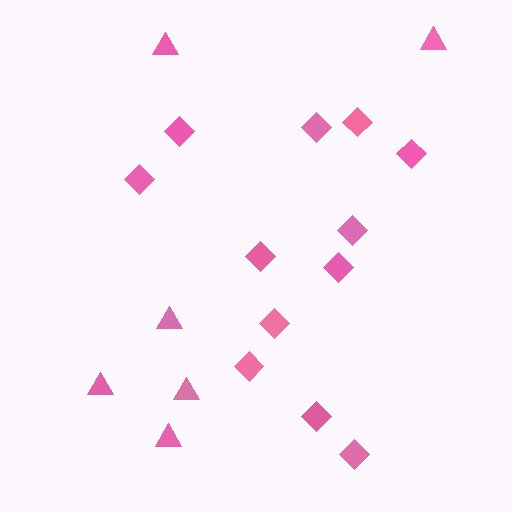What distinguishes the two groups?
There are 2 groups: one group of diamonds (12) and one group of triangles (6).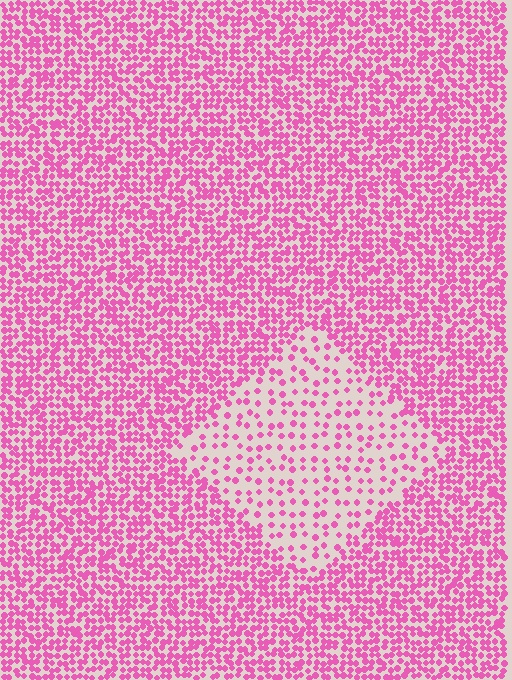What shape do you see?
I see a diamond.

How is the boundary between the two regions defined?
The boundary is defined by a change in element density (approximately 2.5x ratio). All elements are the same color, size, and shape.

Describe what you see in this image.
The image contains small pink elements arranged at two different densities. A diamond-shaped region is visible where the elements are less densely packed than the surrounding area.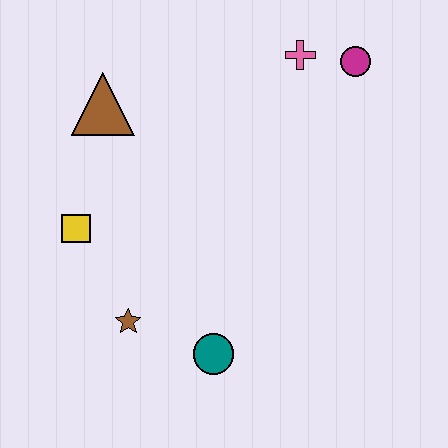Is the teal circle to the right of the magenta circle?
No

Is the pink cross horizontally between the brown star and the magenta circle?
Yes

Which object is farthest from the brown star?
The magenta circle is farthest from the brown star.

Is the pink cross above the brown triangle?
Yes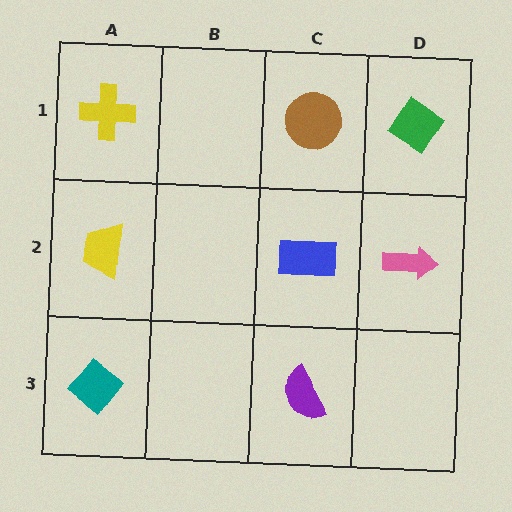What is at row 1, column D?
A green diamond.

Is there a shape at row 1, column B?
No, that cell is empty.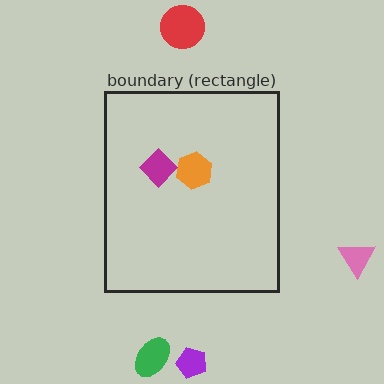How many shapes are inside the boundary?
2 inside, 4 outside.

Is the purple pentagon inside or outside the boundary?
Outside.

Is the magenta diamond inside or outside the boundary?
Inside.